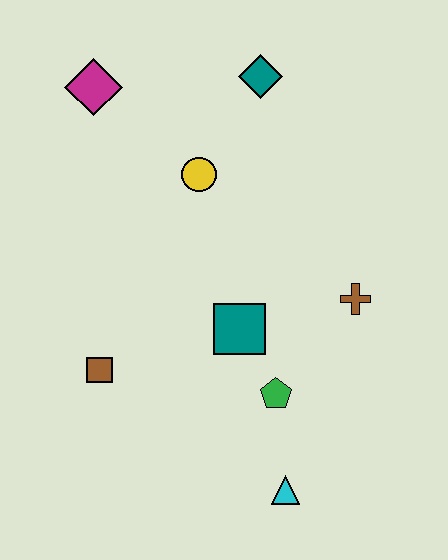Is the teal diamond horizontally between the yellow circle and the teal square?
No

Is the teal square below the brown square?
No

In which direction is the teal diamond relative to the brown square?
The teal diamond is above the brown square.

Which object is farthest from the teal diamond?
The cyan triangle is farthest from the teal diamond.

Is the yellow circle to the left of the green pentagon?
Yes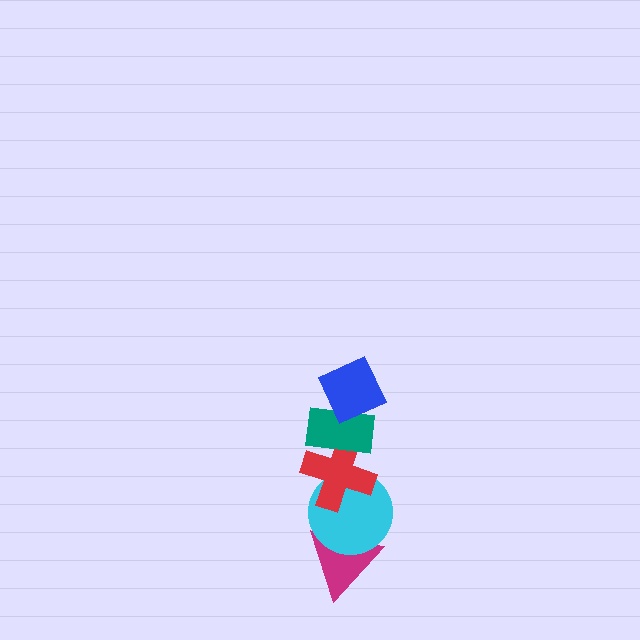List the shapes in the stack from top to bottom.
From top to bottom: the blue diamond, the teal rectangle, the red cross, the cyan circle, the magenta triangle.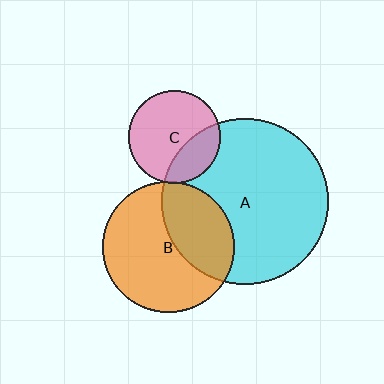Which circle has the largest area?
Circle A (cyan).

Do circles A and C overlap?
Yes.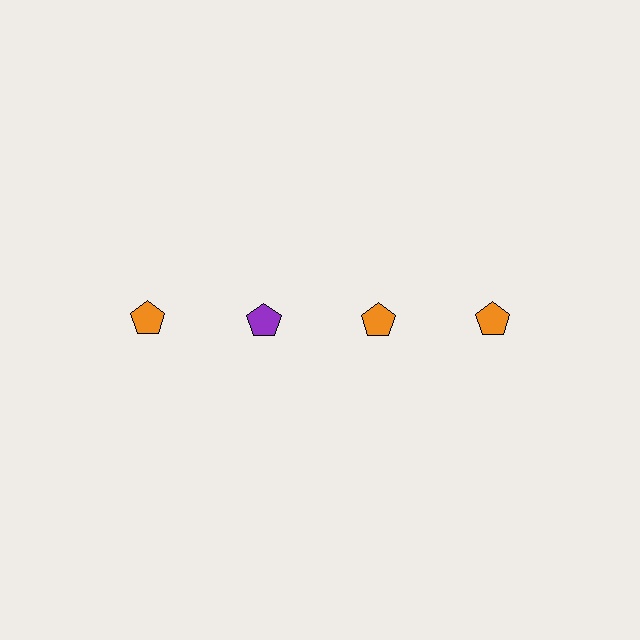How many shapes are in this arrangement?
There are 4 shapes arranged in a grid pattern.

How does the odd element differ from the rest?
It has a different color: purple instead of orange.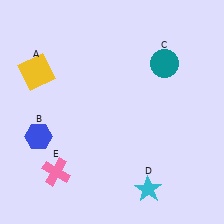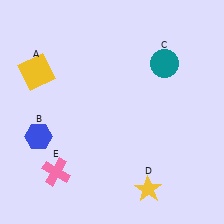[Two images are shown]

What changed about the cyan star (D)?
In Image 1, D is cyan. In Image 2, it changed to yellow.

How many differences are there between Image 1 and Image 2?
There is 1 difference between the two images.